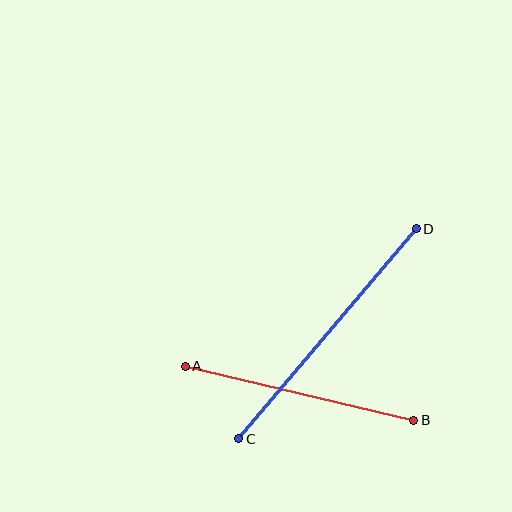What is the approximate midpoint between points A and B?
The midpoint is at approximately (300, 393) pixels.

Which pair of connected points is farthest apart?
Points C and D are farthest apart.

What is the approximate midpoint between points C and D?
The midpoint is at approximately (327, 334) pixels.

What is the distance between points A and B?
The distance is approximately 235 pixels.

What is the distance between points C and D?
The distance is approximately 275 pixels.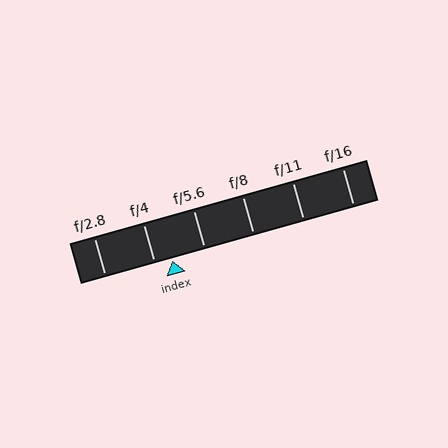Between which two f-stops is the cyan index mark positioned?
The index mark is between f/4 and f/5.6.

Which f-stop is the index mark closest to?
The index mark is closest to f/4.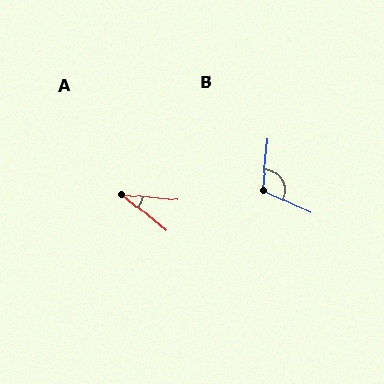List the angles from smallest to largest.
A (34°), B (110°).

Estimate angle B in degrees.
Approximately 110 degrees.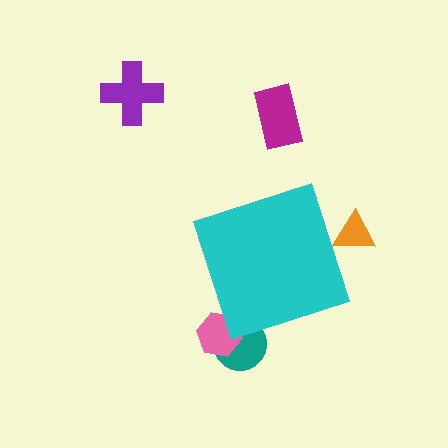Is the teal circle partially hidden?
Yes, the teal circle is partially hidden behind the cyan diamond.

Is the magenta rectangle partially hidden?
No, the magenta rectangle is fully visible.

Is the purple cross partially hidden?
No, the purple cross is fully visible.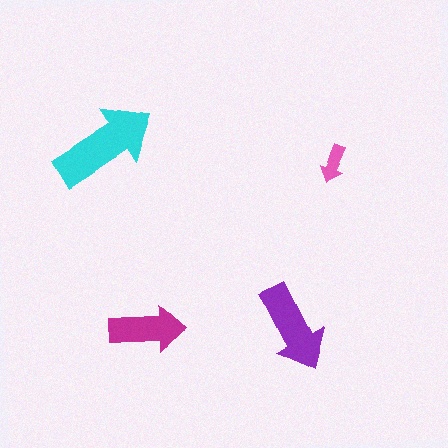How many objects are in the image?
There are 4 objects in the image.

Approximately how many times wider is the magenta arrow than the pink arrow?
About 2 times wider.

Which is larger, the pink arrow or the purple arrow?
The purple one.